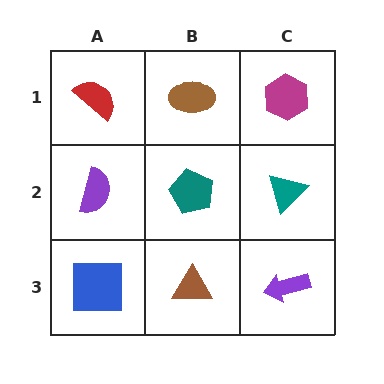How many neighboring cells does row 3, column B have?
3.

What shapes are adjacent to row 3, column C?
A teal triangle (row 2, column C), a brown triangle (row 3, column B).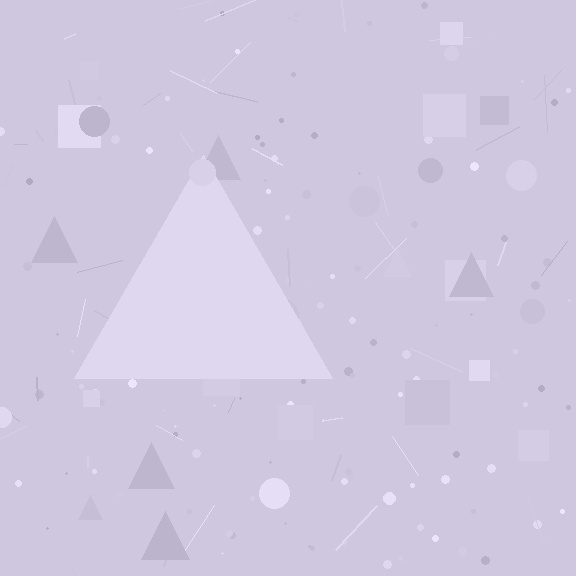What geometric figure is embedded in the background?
A triangle is embedded in the background.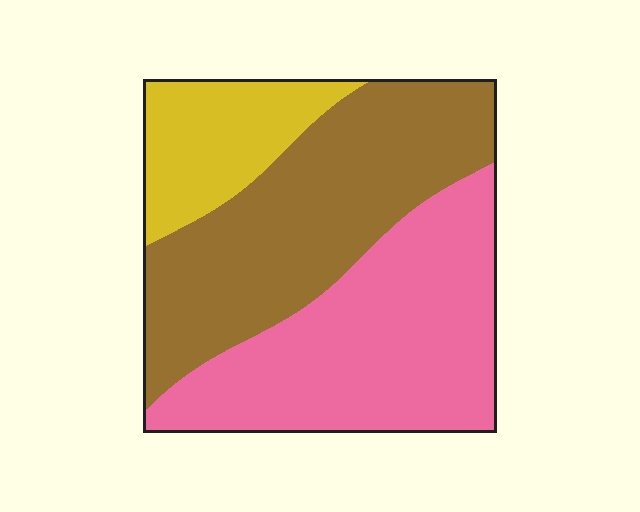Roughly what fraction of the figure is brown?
Brown takes up between a quarter and a half of the figure.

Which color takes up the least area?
Yellow, at roughly 15%.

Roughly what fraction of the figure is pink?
Pink covers around 40% of the figure.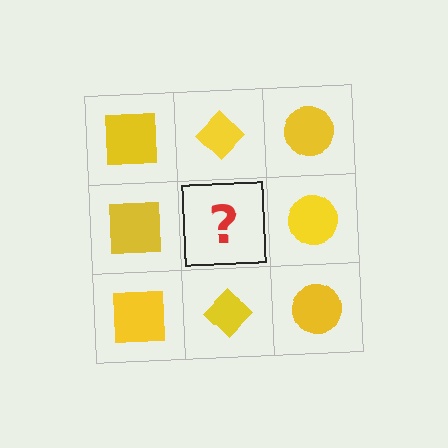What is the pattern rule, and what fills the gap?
The rule is that each column has a consistent shape. The gap should be filled with a yellow diamond.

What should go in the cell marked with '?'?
The missing cell should contain a yellow diamond.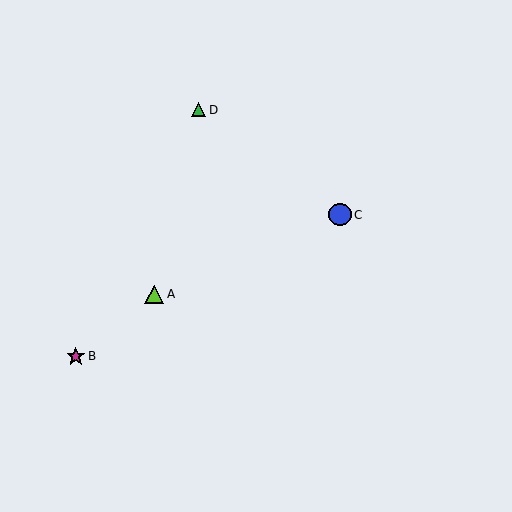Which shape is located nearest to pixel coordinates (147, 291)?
The lime triangle (labeled A) at (154, 294) is nearest to that location.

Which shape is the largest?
The blue circle (labeled C) is the largest.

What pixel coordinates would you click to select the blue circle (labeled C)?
Click at (340, 215) to select the blue circle C.